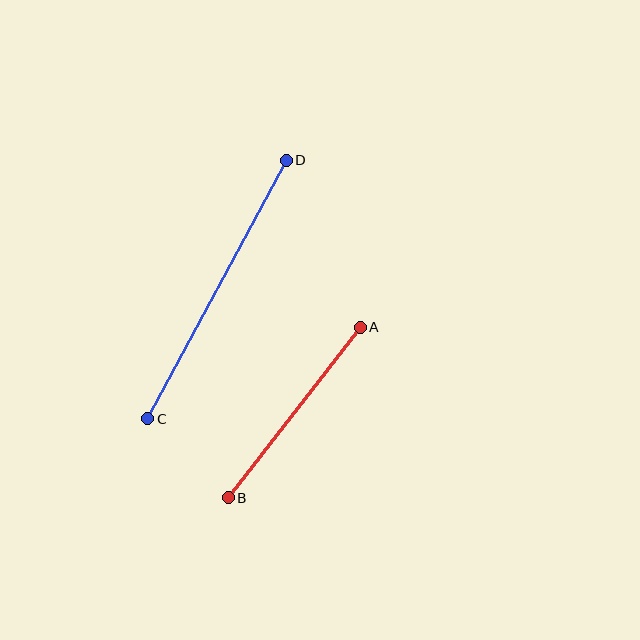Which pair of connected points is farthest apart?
Points C and D are farthest apart.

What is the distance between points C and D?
The distance is approximately 293 pixels.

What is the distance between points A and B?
The distance is approximately 216 pixels.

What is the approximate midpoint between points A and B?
The midpoint is at approximately (294, 413) pixels.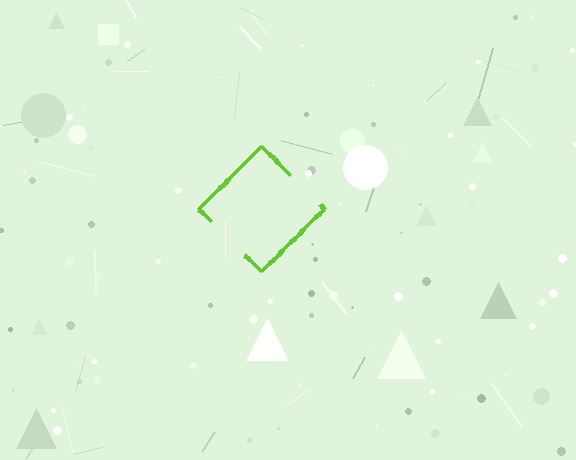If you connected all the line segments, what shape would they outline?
They would outline a diamond.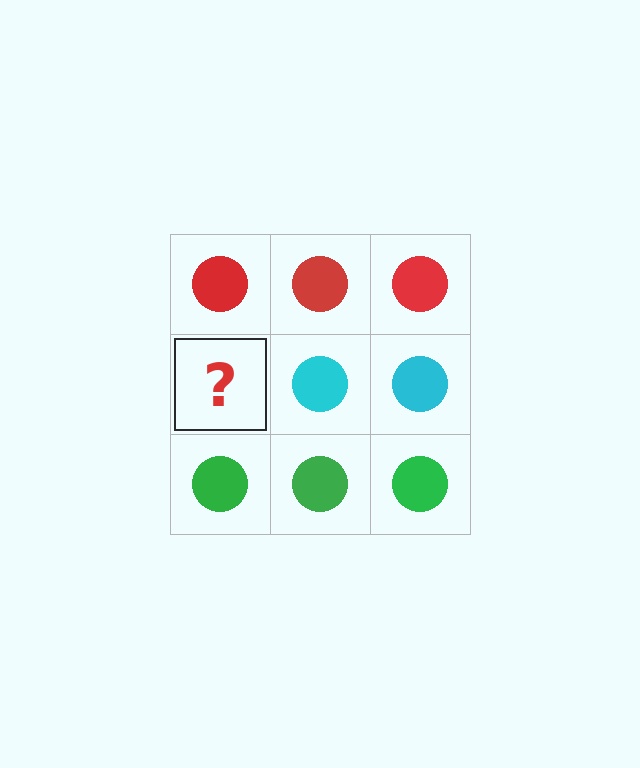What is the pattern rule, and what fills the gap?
The rule is that each row has a consistent color. The gap should be filled with a cyan circle.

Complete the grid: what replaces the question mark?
The question mark should be replaced with a cyan circle.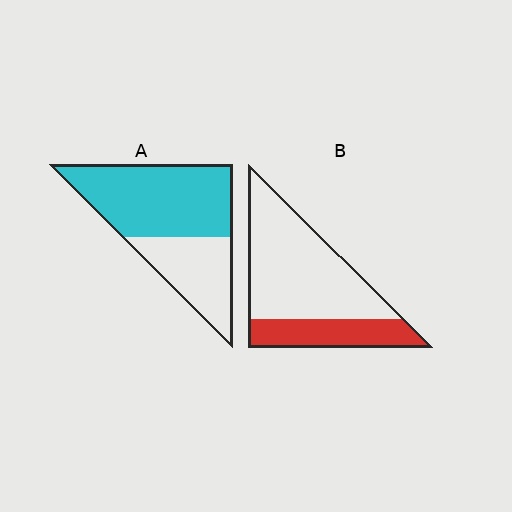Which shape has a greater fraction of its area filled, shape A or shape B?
Shape A.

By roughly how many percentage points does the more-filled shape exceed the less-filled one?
By roughly 35 percentage points (A over B).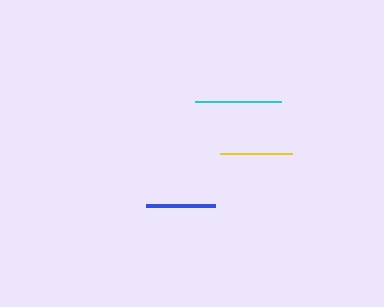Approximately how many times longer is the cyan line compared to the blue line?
The cyan line is approximately 1.2 times the length of the blue line.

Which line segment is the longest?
The cyan line is the longest at approximately 86 pixels.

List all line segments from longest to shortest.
From longest to shortest: cyan, yellow, blue.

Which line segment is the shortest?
The blue line is the shortest at approximately 70 pixels.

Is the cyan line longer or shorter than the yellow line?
The cyan line is longer than the yellow line.